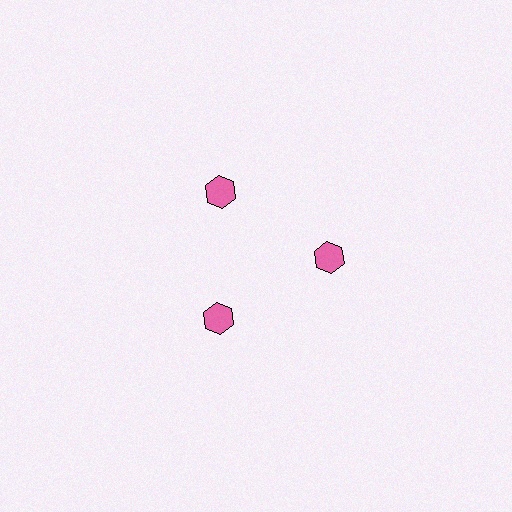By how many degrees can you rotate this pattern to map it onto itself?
The pattern maps onto itself every 120 degrees of rotation.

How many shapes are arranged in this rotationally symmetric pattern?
There are 3 shapes, arranged in 3 groups of 1.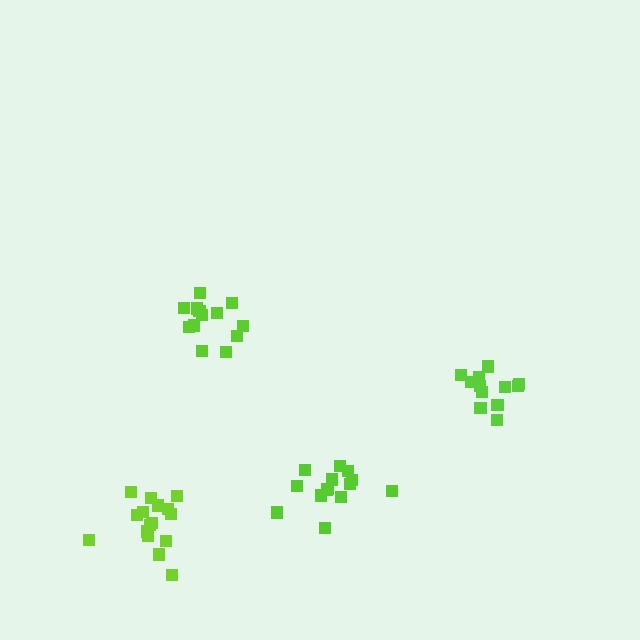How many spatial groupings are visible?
There are 4 spatial groupings.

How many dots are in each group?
Group 1: 12 dots, Group 2: 14 dots, Group 3: 13 dots, Group 4: 16 dots (55 total).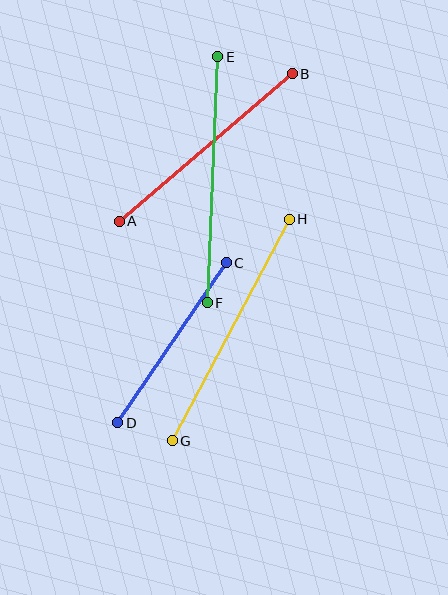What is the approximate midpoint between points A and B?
The midpoint is at approximately (206, 147) pixels.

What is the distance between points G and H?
The distance is approximately 251 pixels.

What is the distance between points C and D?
The distance is approximately 193 pixels.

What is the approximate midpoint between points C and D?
The midpoint is at approximately (172, 343) pixels.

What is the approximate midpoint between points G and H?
The midpoint is at approximately (231, 330) pixels.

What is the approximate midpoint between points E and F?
The midpoint is at approximately (213, 180) pixels.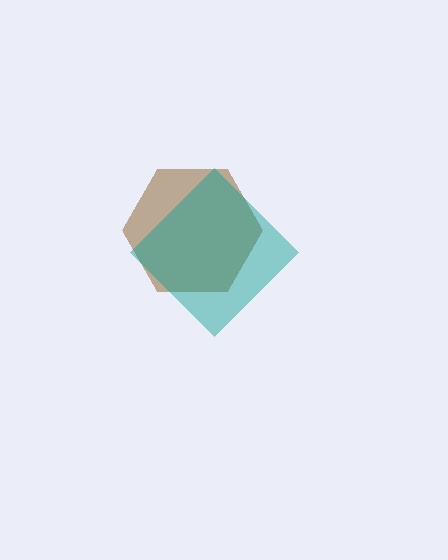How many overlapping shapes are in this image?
There are 2 overlapping shapes in the image.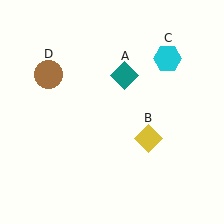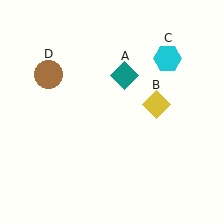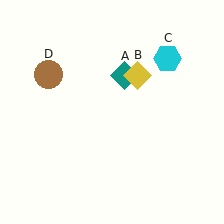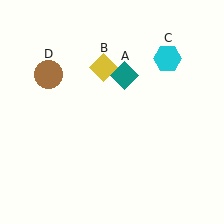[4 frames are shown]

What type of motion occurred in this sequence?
The yellow diamond (object B) rotated counterclockwise around the center of the scene.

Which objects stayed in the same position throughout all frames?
Teal diamond (object A) and cyan hexagon (object C) and brown circle (object D) remained stationary.